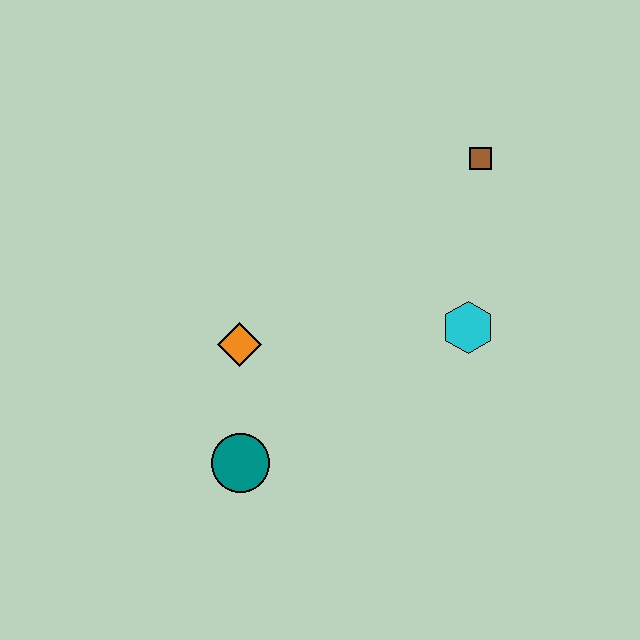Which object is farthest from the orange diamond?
The brown square is farthest from the orange diamond.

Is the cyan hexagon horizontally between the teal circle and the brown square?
Yes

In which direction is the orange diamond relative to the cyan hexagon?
The orange diamond is to the left of the cyan hexagon.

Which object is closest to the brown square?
The cyan hexagon is closest to the brown square.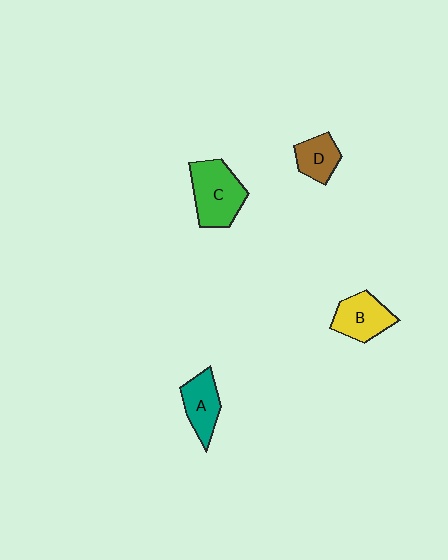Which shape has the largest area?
Shape C (green).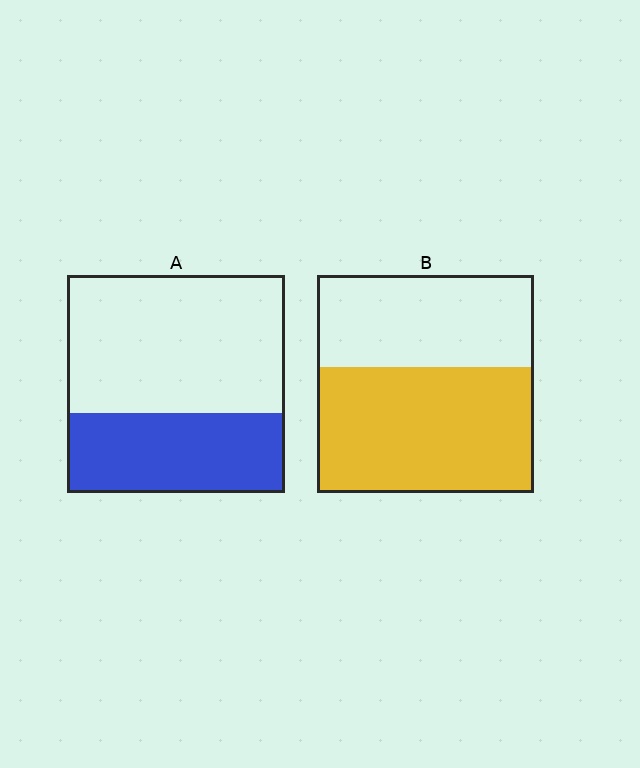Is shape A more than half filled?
No.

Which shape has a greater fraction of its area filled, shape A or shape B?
Shape B.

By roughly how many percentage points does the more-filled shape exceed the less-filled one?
By roughly 20 percentage points (B over A).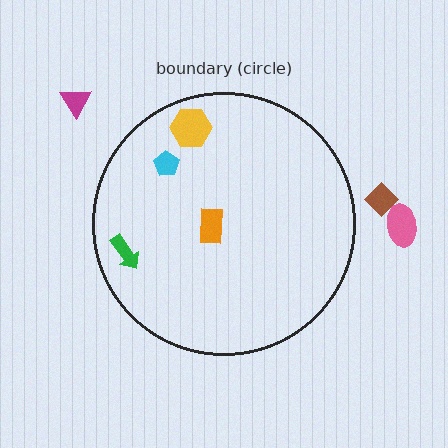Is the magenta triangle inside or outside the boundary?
Outside.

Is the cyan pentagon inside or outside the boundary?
Inside.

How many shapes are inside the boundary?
4 inside, 3 outside.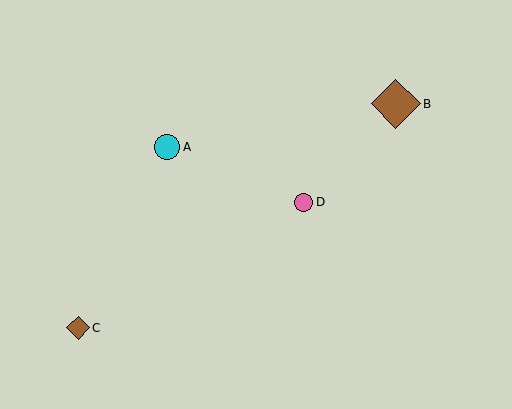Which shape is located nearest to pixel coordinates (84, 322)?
The brown diamond (labeled C) at (78, 328) is nearest to that location.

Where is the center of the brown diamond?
The center of the brown diamond is at (78, 328).